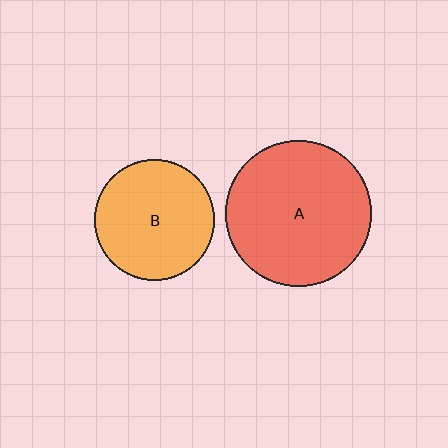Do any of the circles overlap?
No, none of the circles overlap.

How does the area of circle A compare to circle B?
Approximately 1.5 times.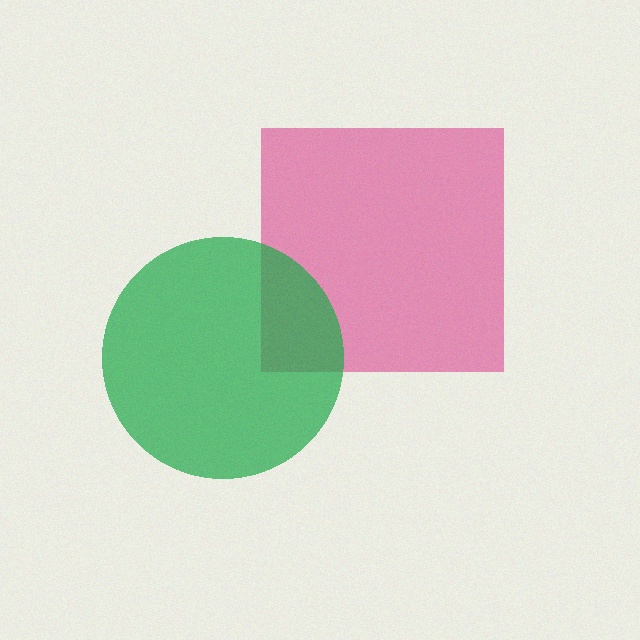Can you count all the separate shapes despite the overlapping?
Yes, there are 2 separate shapes.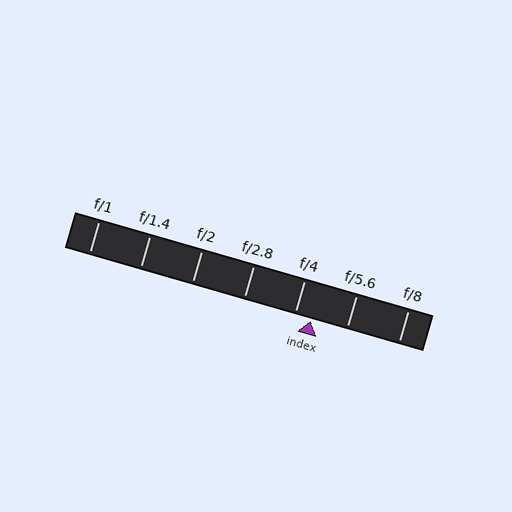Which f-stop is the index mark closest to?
The index mark is closest to f/4.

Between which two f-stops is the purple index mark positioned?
The index mark is between f/4 and f/5.6.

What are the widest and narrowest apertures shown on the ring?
The widest aperture shown is f/1 and the narrowest is f/8.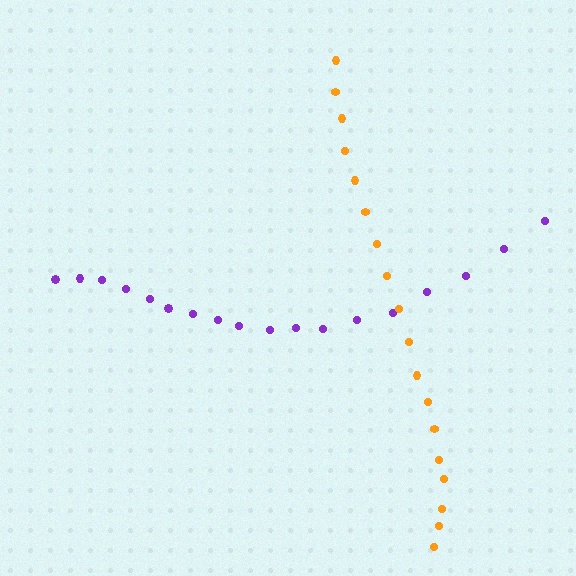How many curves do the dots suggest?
There are 2 distinct paths.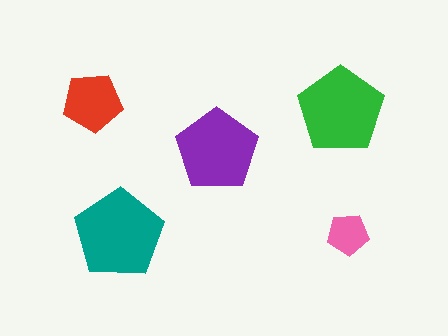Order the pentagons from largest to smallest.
the teal one, the green one, the purple one, the red one, the pink one.